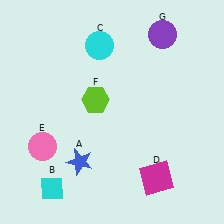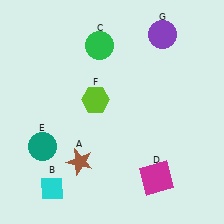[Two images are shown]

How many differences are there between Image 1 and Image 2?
There are 3 differences between the two images.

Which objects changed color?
A changed from blue to brown. C changed from cyan to green. E changed from pink to teal.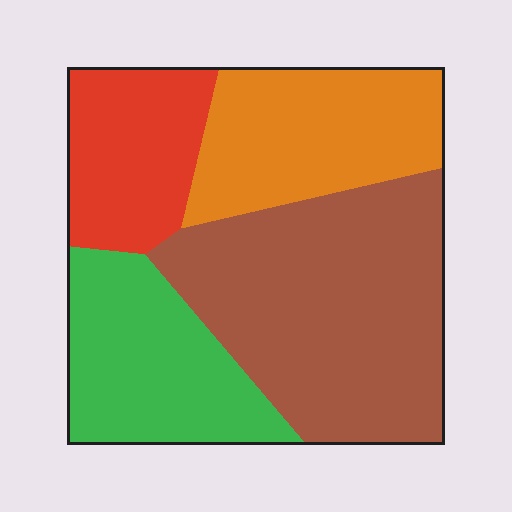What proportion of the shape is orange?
Orange takes up about one fifth (1/5) of the shape.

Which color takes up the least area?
Red, at roughly 15%.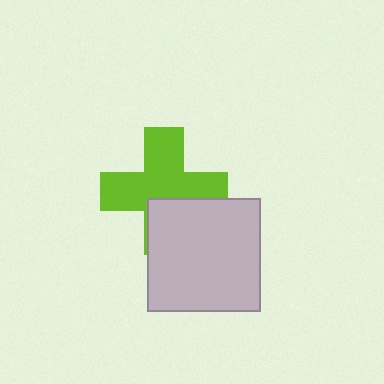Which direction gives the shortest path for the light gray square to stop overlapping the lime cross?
Moving down gives the shortest separation.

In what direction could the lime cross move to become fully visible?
The lime cross could move up. That would shift it out from behind the light gray square entirely.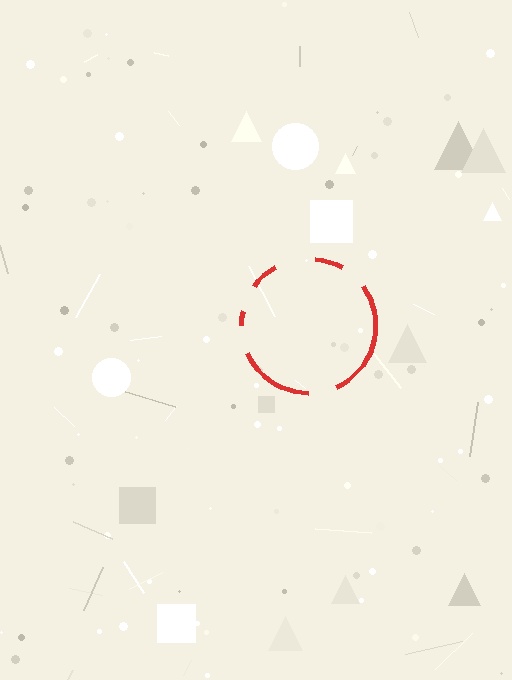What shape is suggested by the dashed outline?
The dashed outline suggests a circle.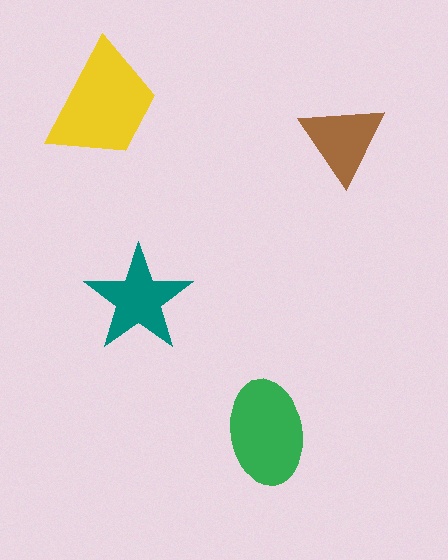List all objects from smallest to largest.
The brown triangle, the teal star, the green ellipse, the yellow trapezoid.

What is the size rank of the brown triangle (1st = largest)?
4th.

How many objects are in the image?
There are 4 objects in the image.